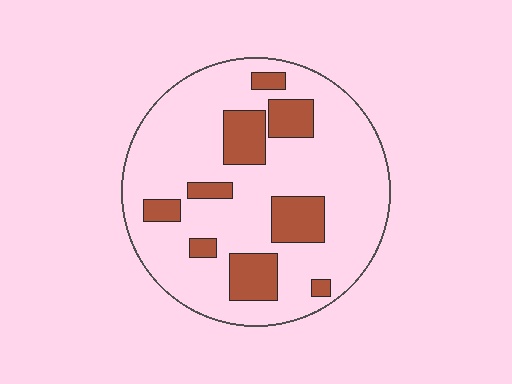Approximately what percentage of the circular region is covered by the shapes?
Approximately 20%.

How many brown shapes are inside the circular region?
9.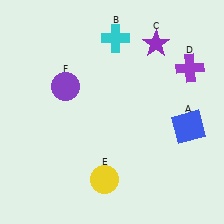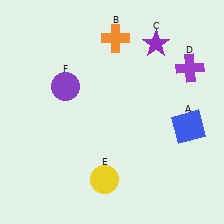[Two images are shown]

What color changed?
The cross (B) changed from cyan in Image 1 to orange in Image 2.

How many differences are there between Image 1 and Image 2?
There is 1 difference between the two images.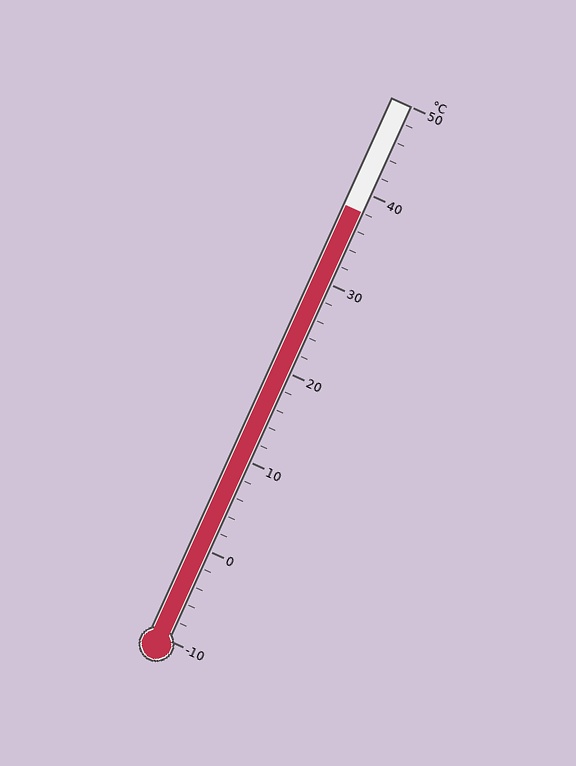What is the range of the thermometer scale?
The thermometer scale ranges from -10°C to 50°C.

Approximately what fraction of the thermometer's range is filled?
The thermometer is filled to approximately 80% of its range.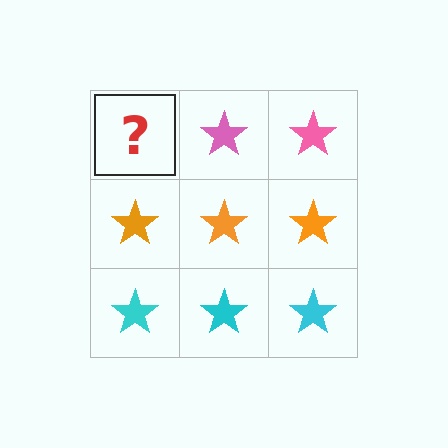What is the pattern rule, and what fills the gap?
The rule is that each row has a consistent color. The gap should be filled with a pink star.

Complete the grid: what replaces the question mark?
The question mark should be replaced with a pink star.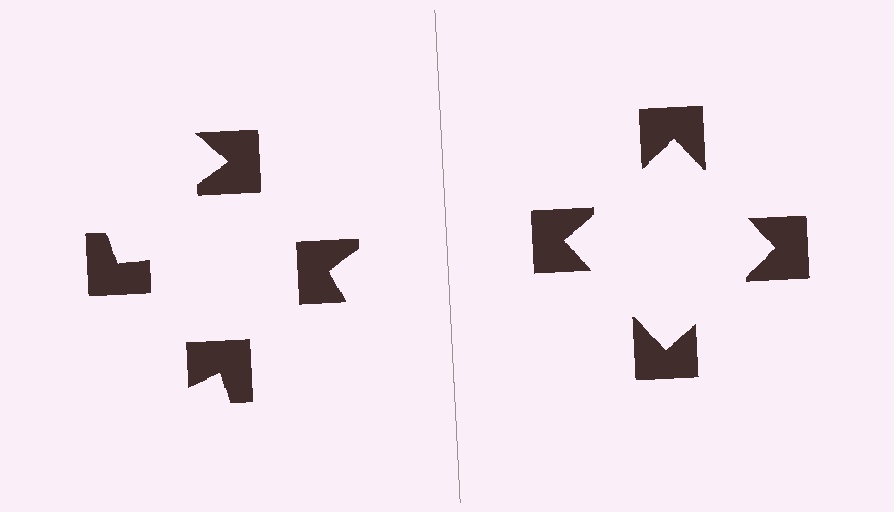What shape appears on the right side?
An illusory square.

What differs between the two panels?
The notched squares are positioned identically on both sides; only the wedge orientations differ. On the right they align to a square; on the left they are misaligned.